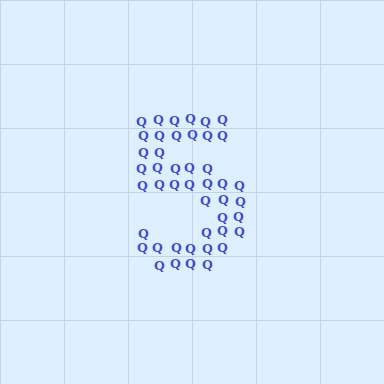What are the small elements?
The small elements are letter Q's.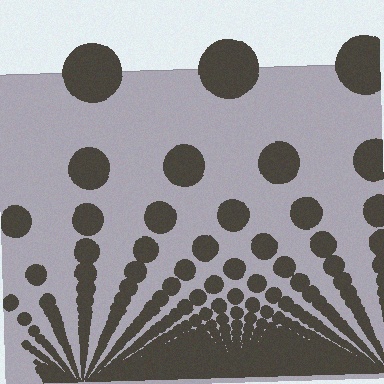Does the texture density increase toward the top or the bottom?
Density increases toward the bottom.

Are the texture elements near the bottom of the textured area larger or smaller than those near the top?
Smaller. The gradient is inverted — elements near the bottom are smaller and denser.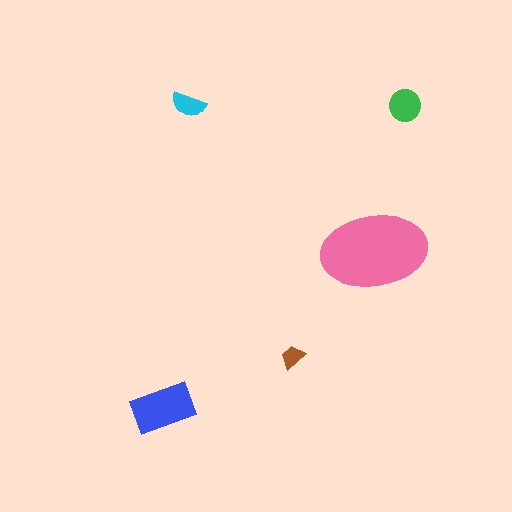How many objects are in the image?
There are 5 objects in the image.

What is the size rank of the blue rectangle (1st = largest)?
2nd.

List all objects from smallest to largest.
The brown trapezoid, the cyan semicircle, the green circle, the blue rectangle, the pink ellipse.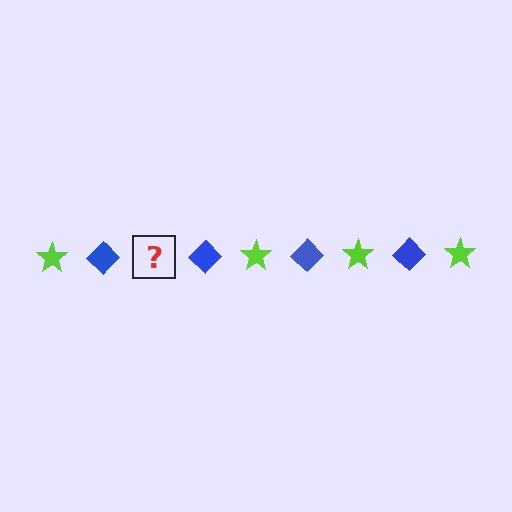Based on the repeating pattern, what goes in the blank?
The blank should be a lime star.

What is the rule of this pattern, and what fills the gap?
The rule is that the pattern alternates between lime star and blue diamond. The gap should be filled with a lime star.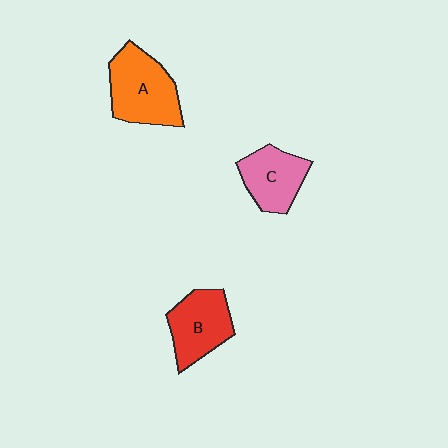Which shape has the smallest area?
Shape C (pink).